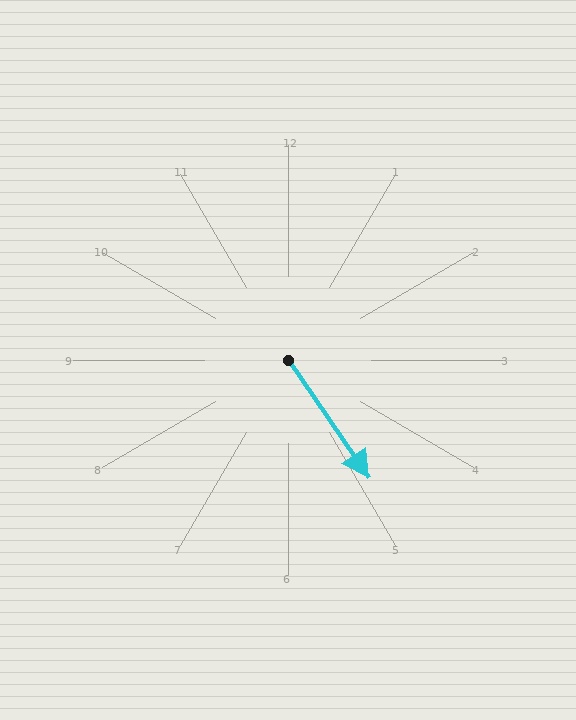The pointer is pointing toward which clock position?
Roughly 5 o'clock.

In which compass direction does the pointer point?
Southeast.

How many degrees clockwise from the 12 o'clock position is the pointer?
Approximately 146 degrees.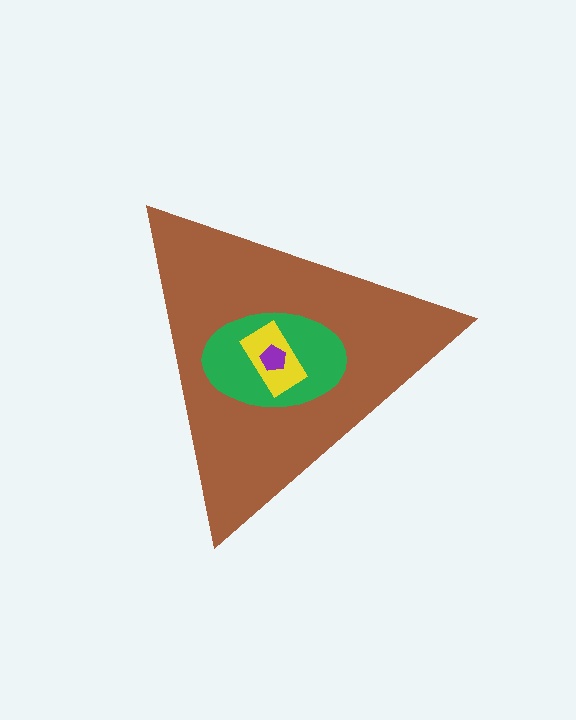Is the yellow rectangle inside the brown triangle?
Yes.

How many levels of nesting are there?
4.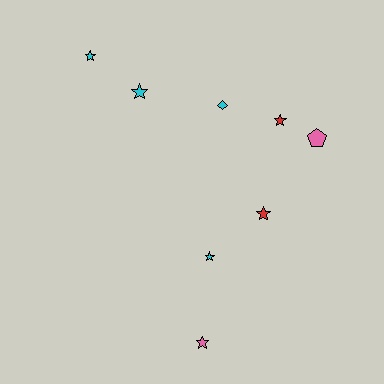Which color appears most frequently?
Cyan, with 4 objects.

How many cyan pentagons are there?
There are no cyan pentagons.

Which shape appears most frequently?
Star, with 6 objects.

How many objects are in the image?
There are 8 objects.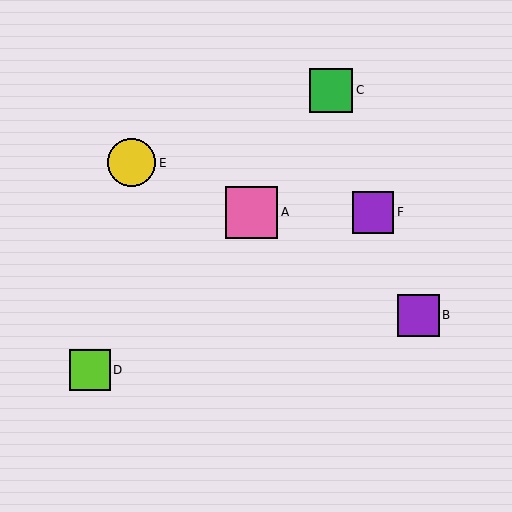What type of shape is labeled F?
Shape F is a purple square.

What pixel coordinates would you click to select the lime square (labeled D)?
Click at (90, 370) to select the lime square D.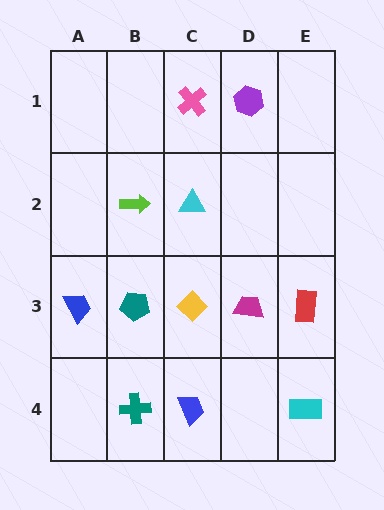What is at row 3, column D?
A magenta trapezoid.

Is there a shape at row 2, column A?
No, that cell is empty.